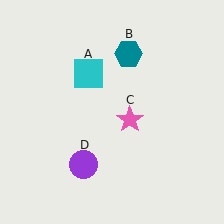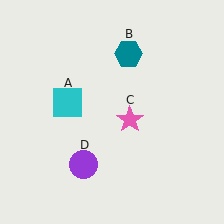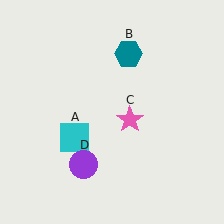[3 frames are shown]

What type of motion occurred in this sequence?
The cyan square (object A) rotated counterclockwise around the center of the scene.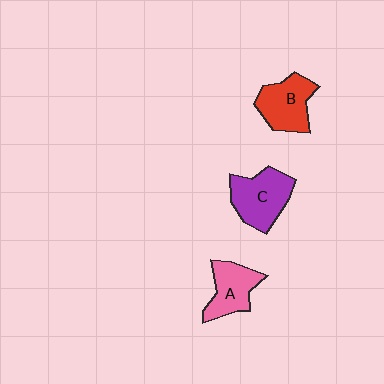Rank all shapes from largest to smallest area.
From largest to smallest: C (purple), B (red), A (pink).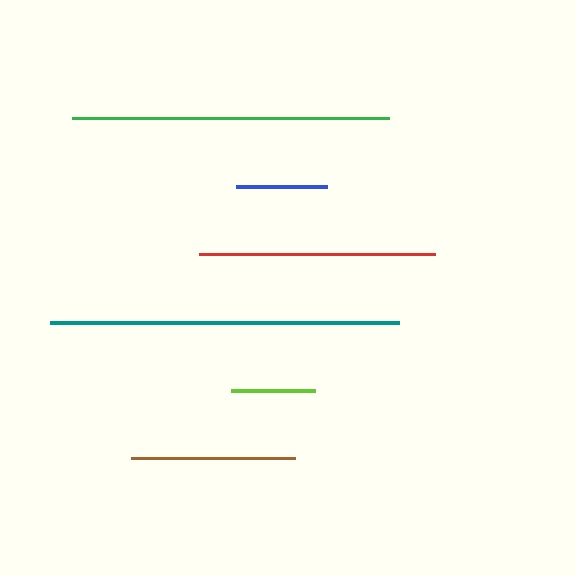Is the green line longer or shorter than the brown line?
The green line is longer than the brown line.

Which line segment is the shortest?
The lime line is the shortest at approximately 84 pixels.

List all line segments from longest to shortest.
From longest to shortest: teal, green, red, brown, blue, lime.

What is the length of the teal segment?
The teal segment is approximately 349 pixels long.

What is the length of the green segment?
The green segment is approximately 317 pixels long.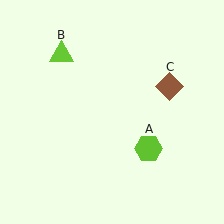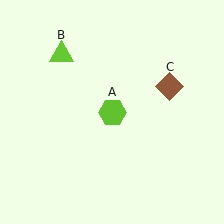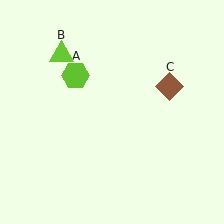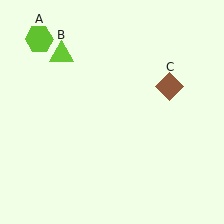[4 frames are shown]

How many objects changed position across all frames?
1 object changed position: lime hexagon (object A).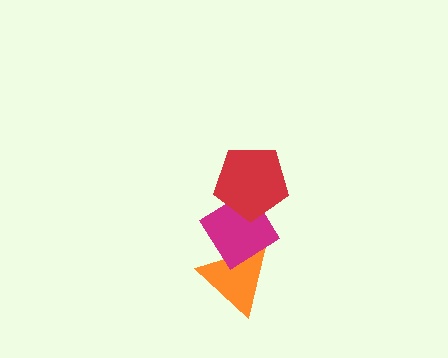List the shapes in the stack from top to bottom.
From top to bottom: the red pentagon, the magenta diamond, the orange triangle.